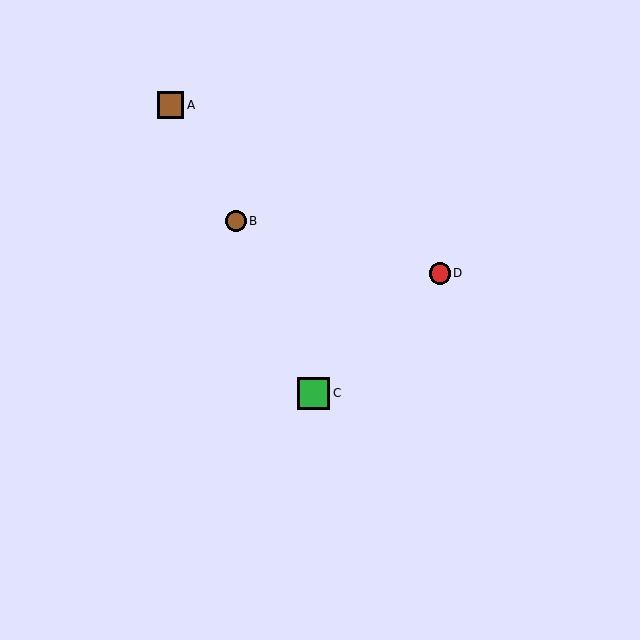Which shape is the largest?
The green square (labeled C) is the largest.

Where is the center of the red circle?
The center of the red circle is at (440, 273).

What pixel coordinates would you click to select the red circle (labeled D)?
Click at (440, 273) to select the red circle D.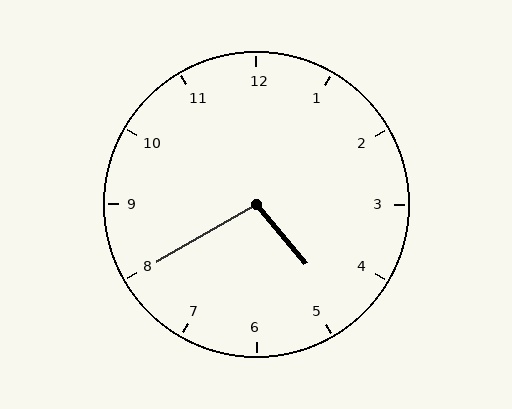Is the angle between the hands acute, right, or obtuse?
It is obtuse.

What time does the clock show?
4:40.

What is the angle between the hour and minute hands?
Approximately 100 degrees.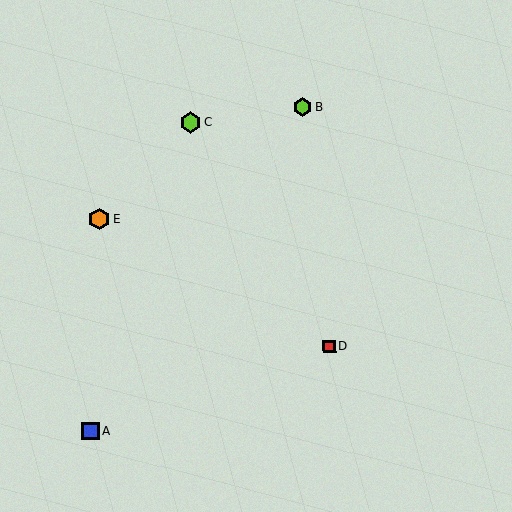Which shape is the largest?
The orange hexagon (labeled E) is the largest.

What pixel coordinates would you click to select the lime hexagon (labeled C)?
Click at (191, 123) to select the lime hexagon C.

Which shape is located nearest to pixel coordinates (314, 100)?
The lime hexagon (labeled B) at (303, 107) is nearest to that location.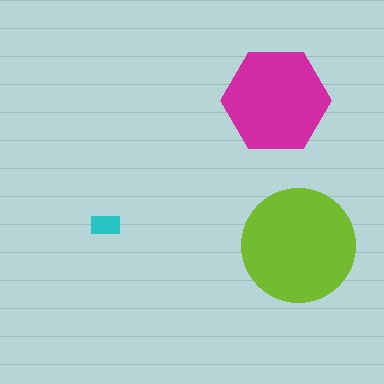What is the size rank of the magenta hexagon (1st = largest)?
2nd.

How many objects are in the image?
There are 3 objects in the image.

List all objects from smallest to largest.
The cyan rectangle, the magenta hexagon, the lime circle.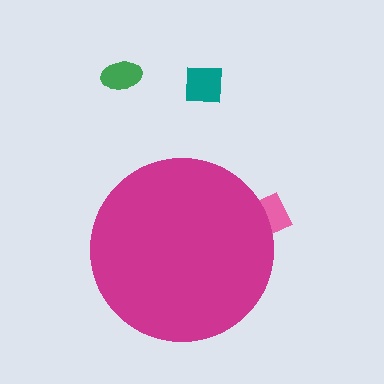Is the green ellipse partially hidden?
No, the green ellipse is fully visible.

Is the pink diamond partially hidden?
Yes, the pink diamond is partially hidden behind the magenta circle.